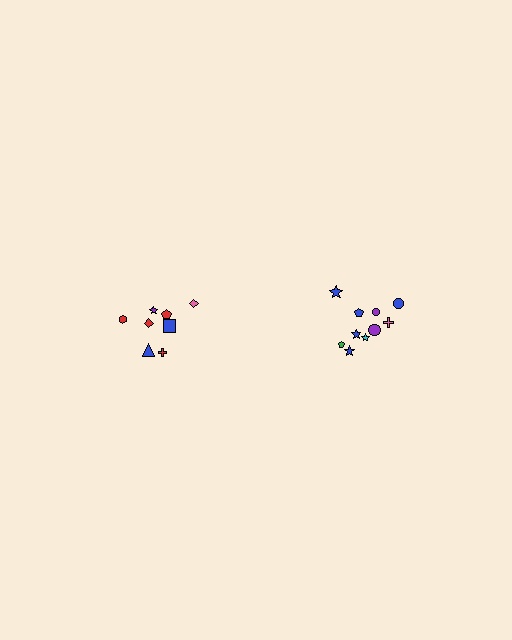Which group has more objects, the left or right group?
The right group.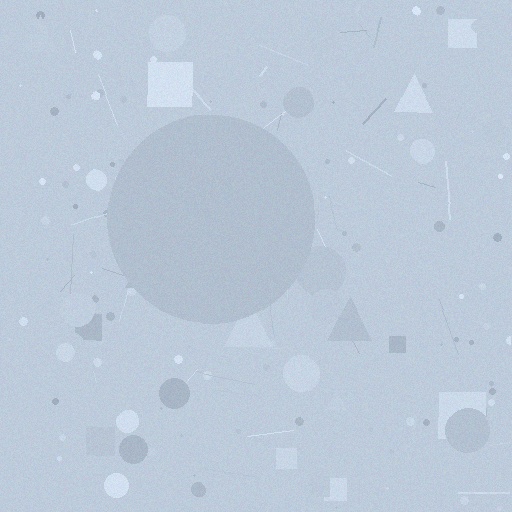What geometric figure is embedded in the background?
A circle is embedded in the background.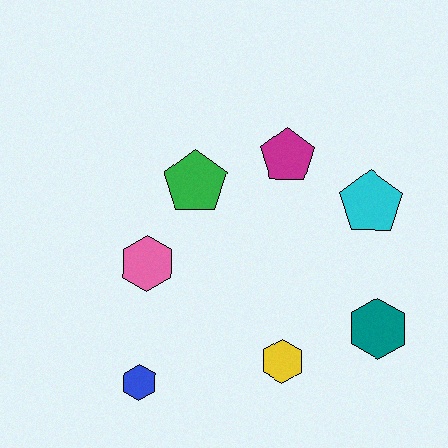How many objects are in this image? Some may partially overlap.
There are 7 objects.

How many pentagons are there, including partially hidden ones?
There are 3 pentagons.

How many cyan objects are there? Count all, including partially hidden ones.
There is 1 cyan object.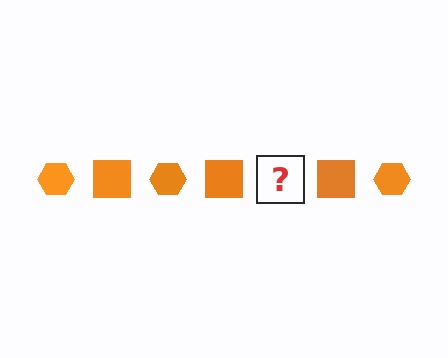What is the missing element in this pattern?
The missing element is an orange hexagon.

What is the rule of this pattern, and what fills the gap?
The rule is that the pattern cycles through hexagon, square shapes in orange. The gap should be filled with an orange hexagon.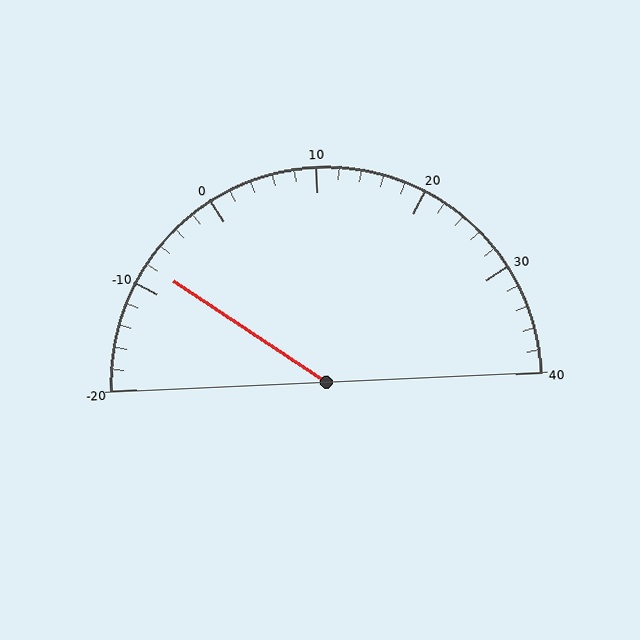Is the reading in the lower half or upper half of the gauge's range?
The reading is in the lower half of the range (-20 to 40).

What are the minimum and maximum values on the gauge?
The gauge ranges from -20 to 40.